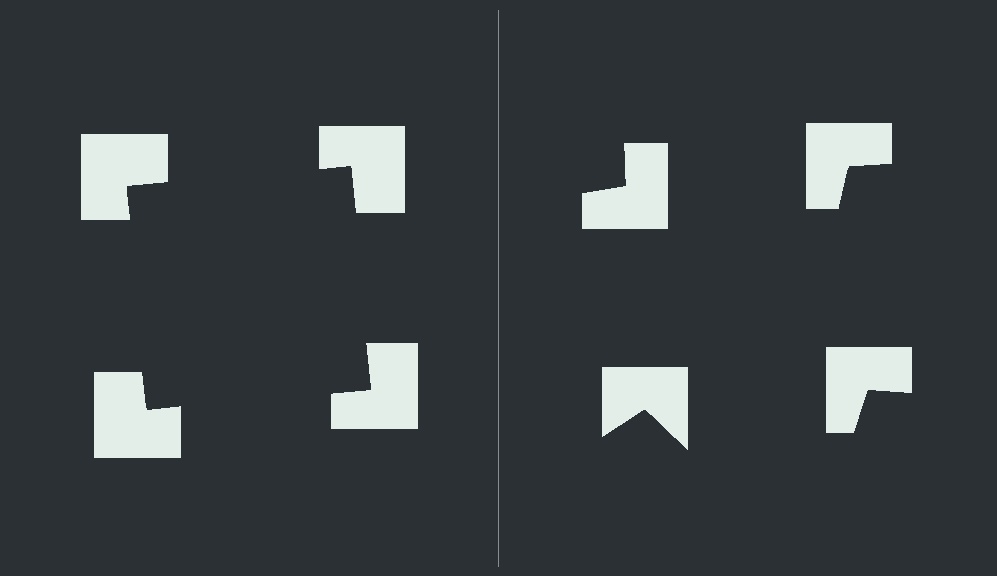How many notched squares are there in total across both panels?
8 — 4 on each side.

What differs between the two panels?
The notched squares are positioned identically on both sides; only the wedge orientations differ. On the left they align to a square; on the right they are misaligned.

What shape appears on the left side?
An illusory square.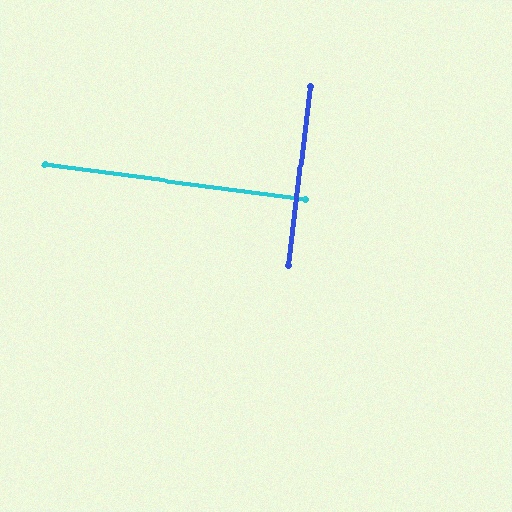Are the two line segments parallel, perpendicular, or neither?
Perpendicular — they meet at approximately 89°.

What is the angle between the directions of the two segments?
Approximately 89 degrees.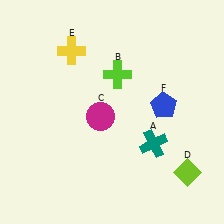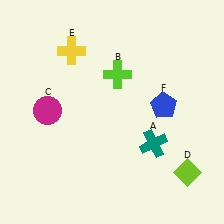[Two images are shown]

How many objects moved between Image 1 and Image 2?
1 object moved between the two images.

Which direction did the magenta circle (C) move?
The magenta circle (C) moved left.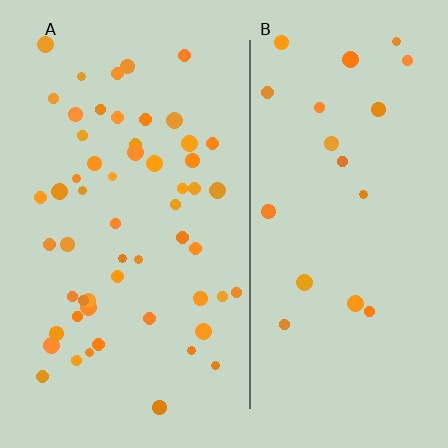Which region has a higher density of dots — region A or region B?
A (the left).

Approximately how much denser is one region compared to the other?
Approximately 2.7× — region A over region B.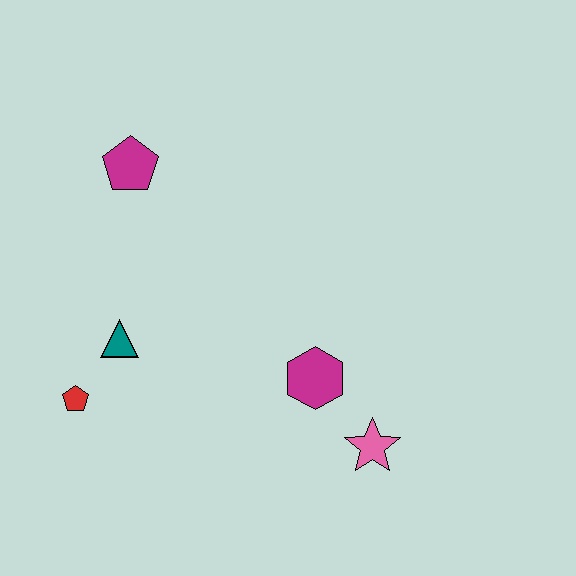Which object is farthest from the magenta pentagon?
The pink star is farthest from the magenta pentagon.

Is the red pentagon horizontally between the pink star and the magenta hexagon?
No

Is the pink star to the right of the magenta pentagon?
Yes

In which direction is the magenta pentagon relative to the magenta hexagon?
The magenta pentagon is above the magenta hexagon.